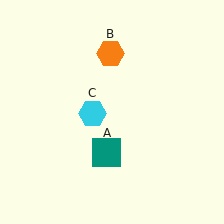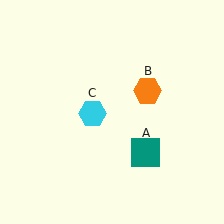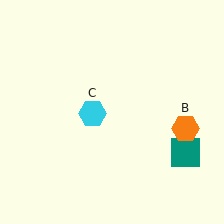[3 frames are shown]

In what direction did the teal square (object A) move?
The teal square (object A) moved right.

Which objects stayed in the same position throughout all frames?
Cyan hexagon (object C) remained stationary.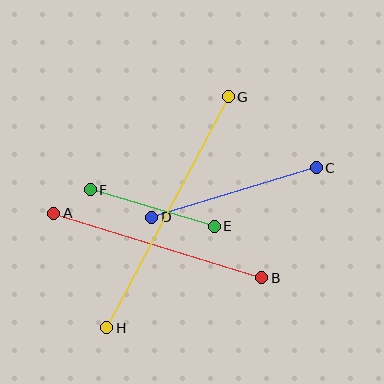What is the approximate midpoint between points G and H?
The midpoint is at approximately (167, 212) pixels.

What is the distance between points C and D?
The distance is approximately 172 pixels.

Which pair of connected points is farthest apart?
Points G and H are farthest apart.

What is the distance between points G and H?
The distance is approximately 261 pixels.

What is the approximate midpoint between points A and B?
The midpoint is at approximately (158, 245) pixels.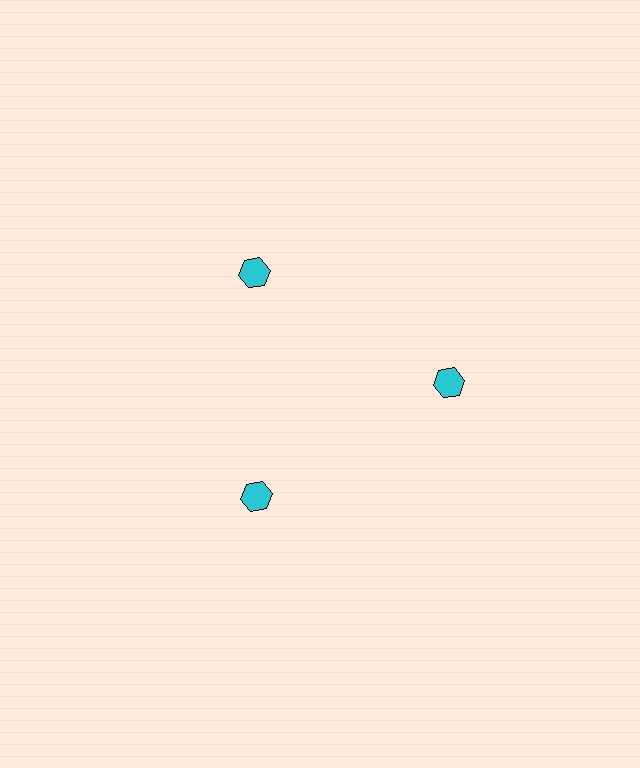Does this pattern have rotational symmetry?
Yes, this pattern has 3-fold rotational symmetry. It looks the same after rotating 120 degrees around the center.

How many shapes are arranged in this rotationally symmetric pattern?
There are 3 shapes, arranged in 3 groups of 1.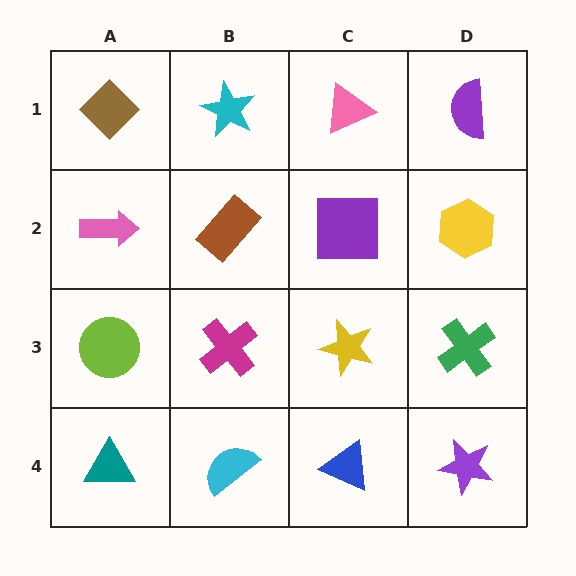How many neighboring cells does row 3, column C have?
4.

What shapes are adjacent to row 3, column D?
A yellow hexagon (row 2, column D), a purple star (row 4, column D), a yellow star (row 3, column C).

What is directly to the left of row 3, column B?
A lime circle.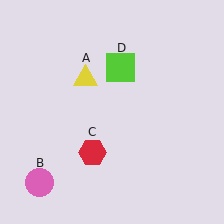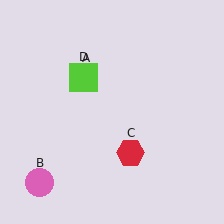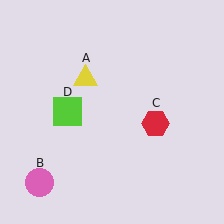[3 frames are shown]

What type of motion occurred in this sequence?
The red hexagon (object C), lime square (object D) rotated counterclockwise around the center of the scene.